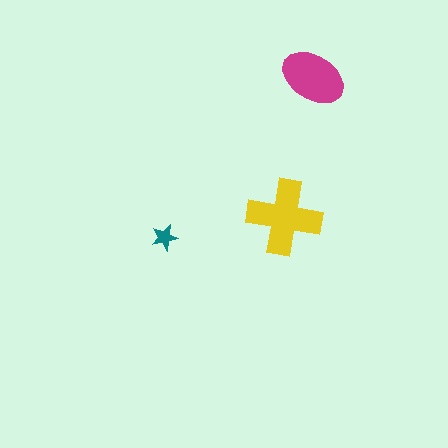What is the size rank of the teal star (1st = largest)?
3rd.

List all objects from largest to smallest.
The yellow cross, the magenta ellipse, the teal star.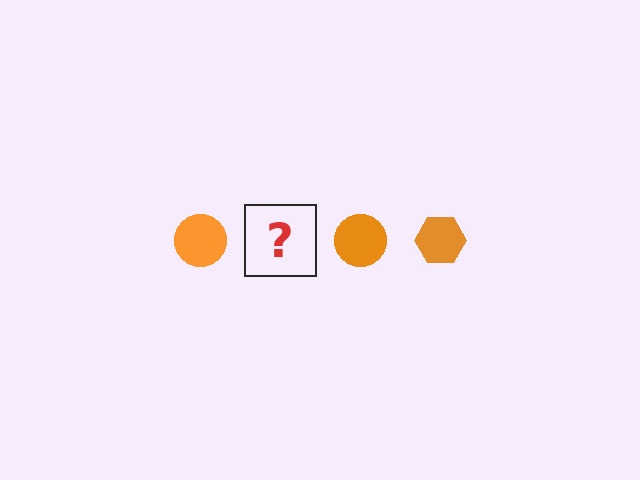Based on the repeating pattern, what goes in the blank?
The blank should be an orange hexagon.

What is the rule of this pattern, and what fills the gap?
The rule is that the pattern cycles through circle, hexagon shapes in orange. The gap should be filled with an orange hexagon.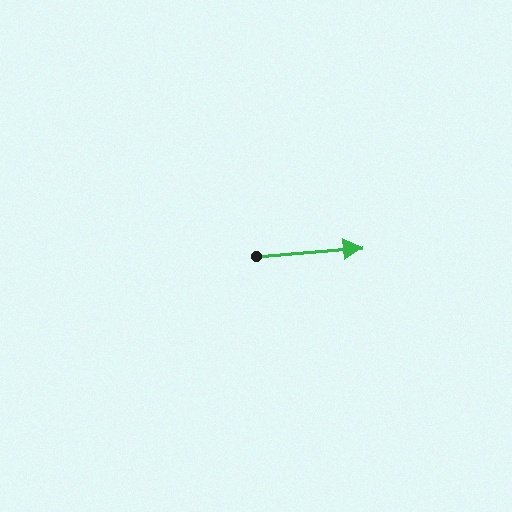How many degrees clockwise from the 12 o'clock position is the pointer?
Approximately 85 degrees.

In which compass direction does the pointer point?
East.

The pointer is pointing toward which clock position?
Roughly 3 o'clock.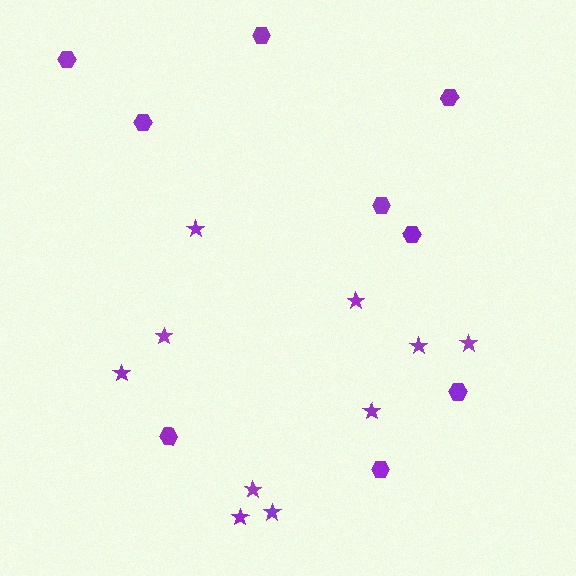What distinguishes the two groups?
There are 2 groups: one group of hexagons (9) and one group of stars (10).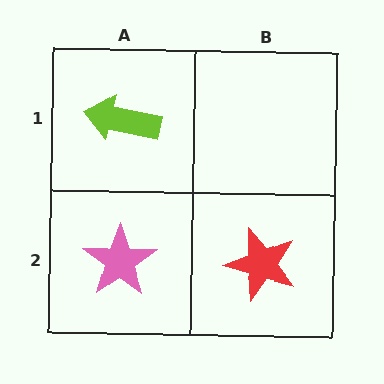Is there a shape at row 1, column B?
No, that cell is empty.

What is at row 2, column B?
A red star.